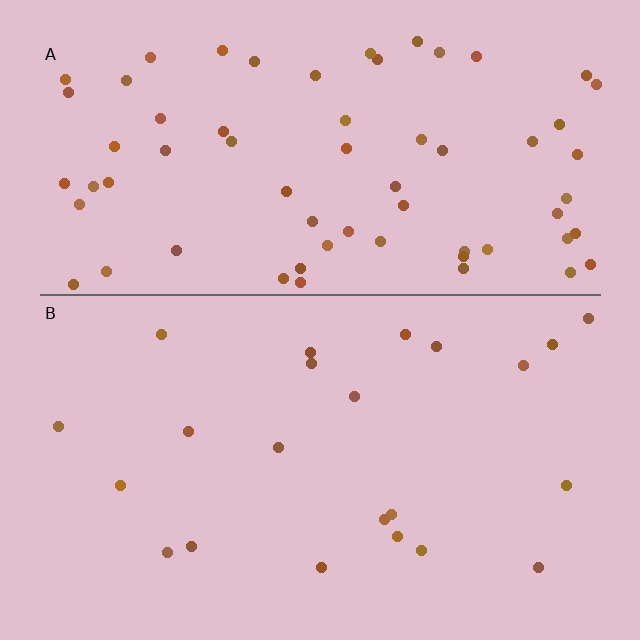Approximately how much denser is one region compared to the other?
Approximately 2.9× — region A over region B.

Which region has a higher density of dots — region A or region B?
A (the top).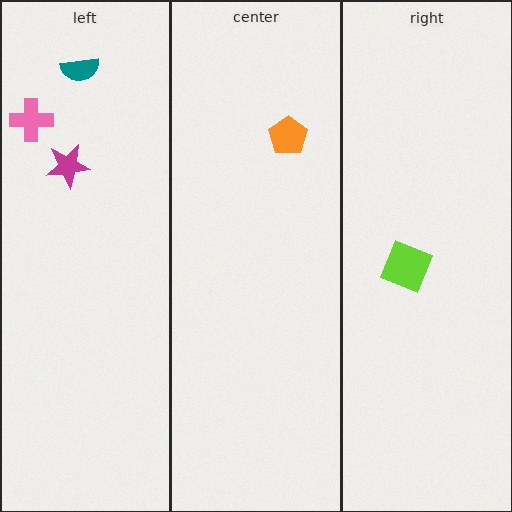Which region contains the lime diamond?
The right region.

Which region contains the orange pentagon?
The center region.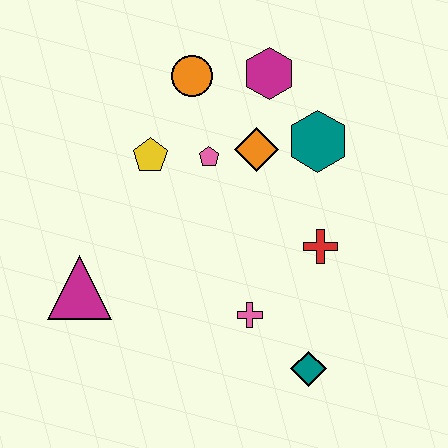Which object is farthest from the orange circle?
The teal diamond is farthest from the orange circle.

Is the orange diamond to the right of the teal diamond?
No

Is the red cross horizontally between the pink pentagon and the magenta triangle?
No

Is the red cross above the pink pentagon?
No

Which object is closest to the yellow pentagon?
The pink pentagon is closest to the yellow pentagon.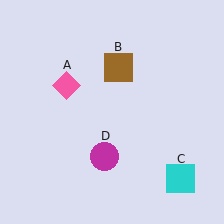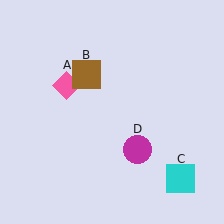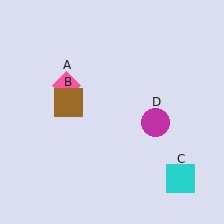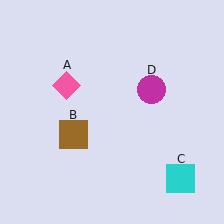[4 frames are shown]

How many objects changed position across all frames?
2 objects changed position: brown square (object B), magenta circle (object D).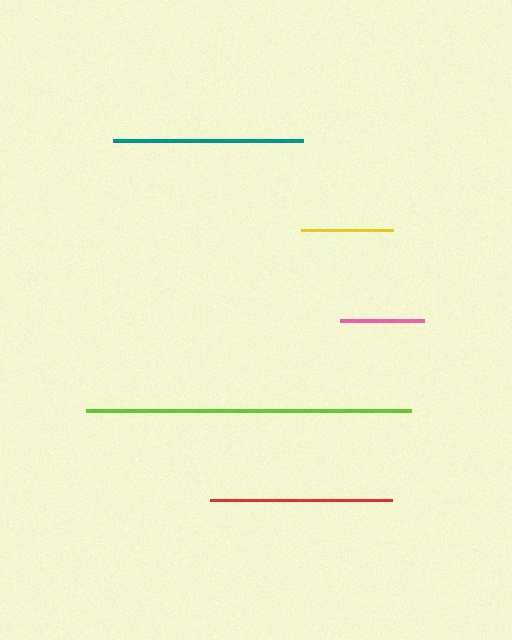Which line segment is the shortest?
The pink line is the shortest at approximately 84 pixels.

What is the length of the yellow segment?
The yellow segment is approximately 92 pixels long.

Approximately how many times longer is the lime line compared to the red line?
The lime line is approximately 1.8 times the length of the red line.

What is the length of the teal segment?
The teal segment is approximately 191 pixels long.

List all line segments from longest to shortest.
From longest to shortest: lime, teal, red, yellow, pink.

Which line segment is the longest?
The lime line is the longest at approximately 325 pixels.